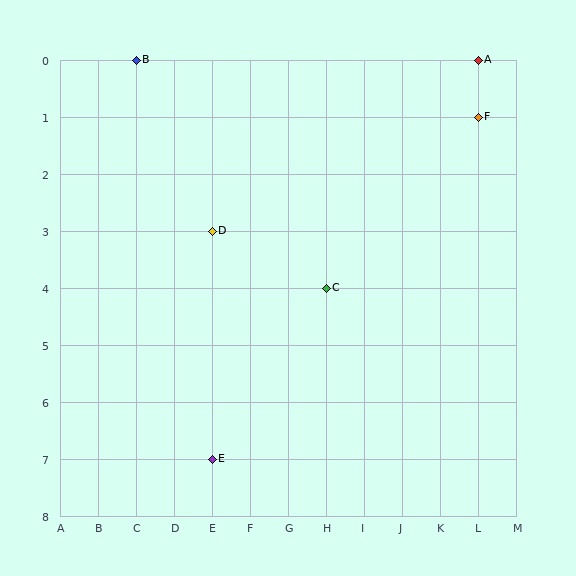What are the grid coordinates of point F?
Point F is at grid coordinates (L, 1).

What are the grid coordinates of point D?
Point D is at grid coordinates (E, 3).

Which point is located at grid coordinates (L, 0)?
Point A is at (L, 0).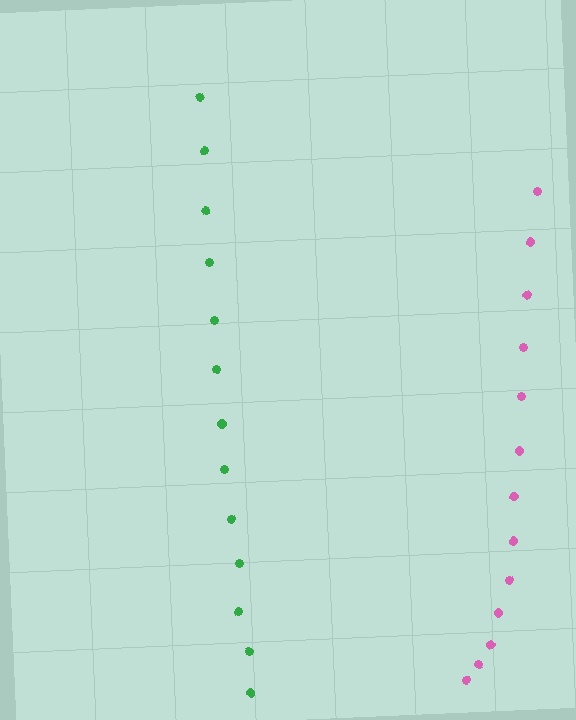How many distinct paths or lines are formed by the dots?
There are 2 distinct paths.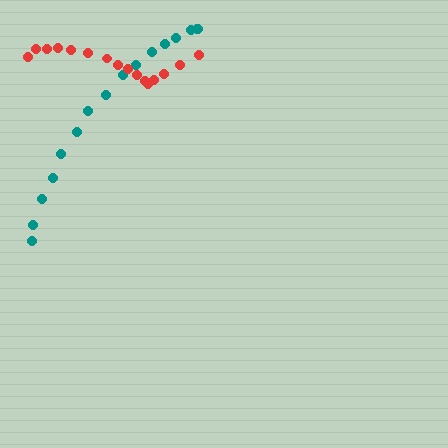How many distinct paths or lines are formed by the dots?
There are 2 distinct paths.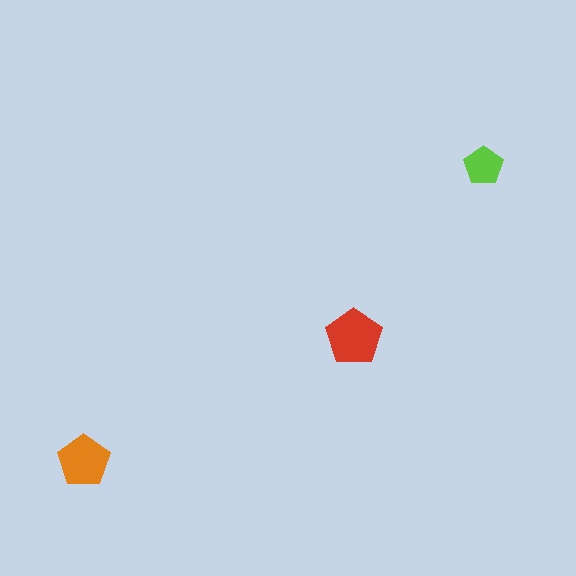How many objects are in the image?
There are 3 objects in the image.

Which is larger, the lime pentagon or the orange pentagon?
The orange one.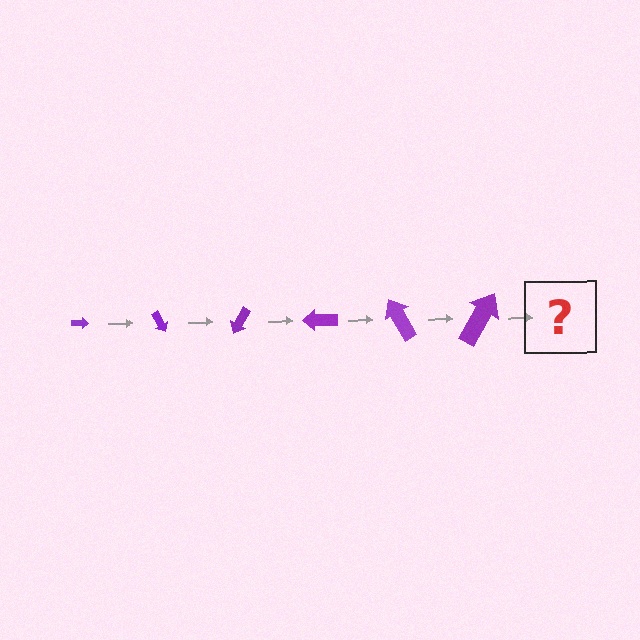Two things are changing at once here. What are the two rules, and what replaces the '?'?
The two rules are that the arrow grows larger each step and it rotates 60 degrees each step. The '?' should be an arrow, larger than the previous one and rotated 360 degrees from the start.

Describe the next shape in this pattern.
It should be an arrow, larger than the previous one and rotated 360 degrees from the start.